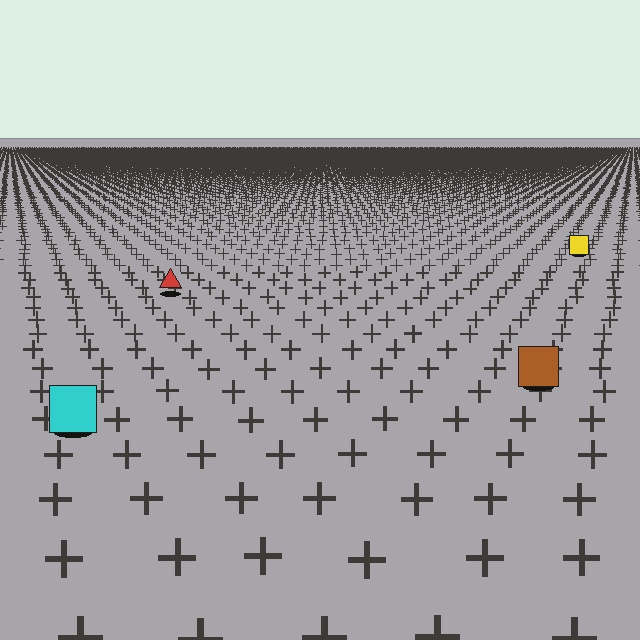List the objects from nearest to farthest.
From nearest to farthest: the cyan square, the brown square, the red triangle, the yellow square.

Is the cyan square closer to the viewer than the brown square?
Yes. The cyan square is closer — you can tell from the texture gradient: the ground texture is coarser near it.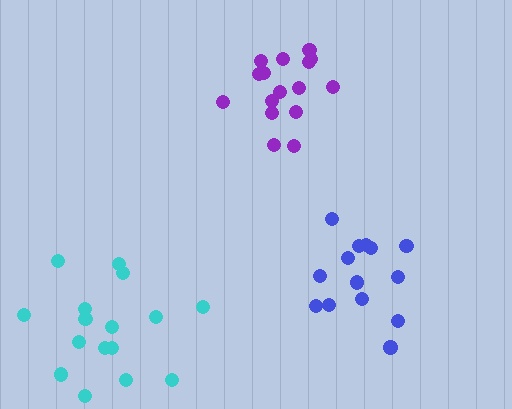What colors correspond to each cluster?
The clusters are colored: purple, blue, cyan.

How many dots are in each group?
Group 1: 16 dots, Group 2: 14 dots, Group 3: 16 dots (46 total).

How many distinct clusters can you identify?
There are 3 distinct clusters.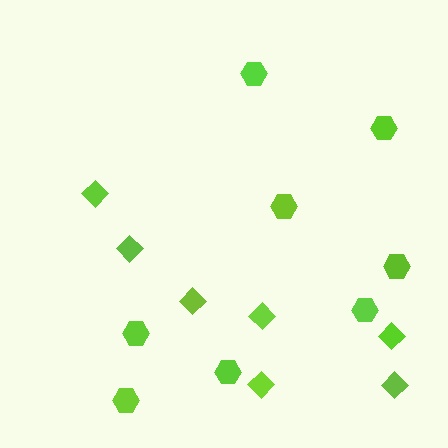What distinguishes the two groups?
There are 2 groups: one group of diamonds (7) and one group of hexagons (8).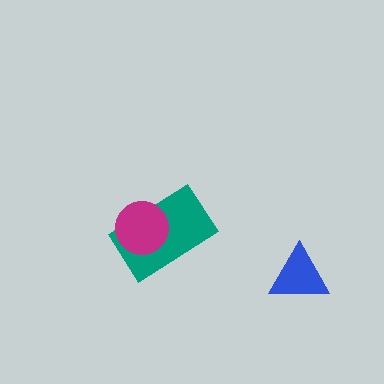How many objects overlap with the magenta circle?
1 object overlaps with the magenta circle.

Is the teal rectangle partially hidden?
Yes, it is partially covered by another shape.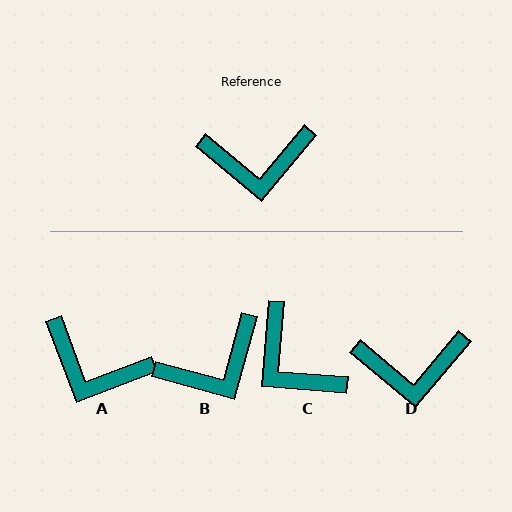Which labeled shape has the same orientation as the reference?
D.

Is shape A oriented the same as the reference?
No, it is off by about 29 degrees.